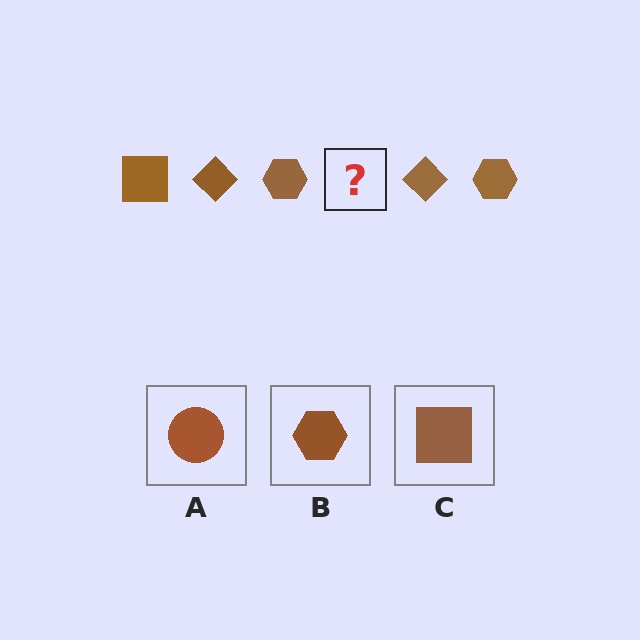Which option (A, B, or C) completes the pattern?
C.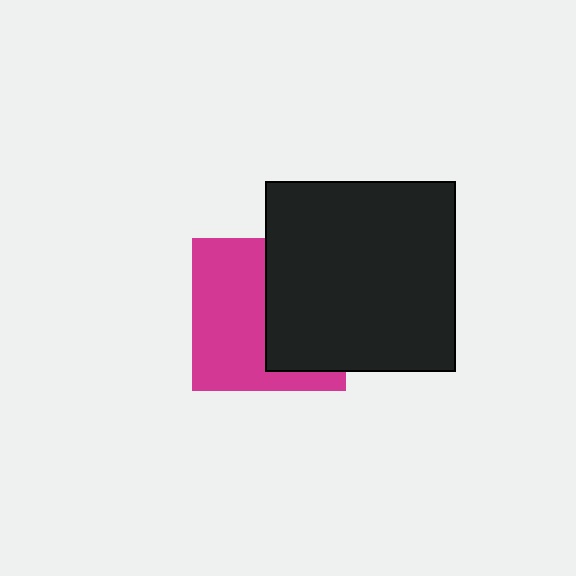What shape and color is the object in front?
The object in front is a black square.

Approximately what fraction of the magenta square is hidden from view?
Roughly 45% of the magenta square is hidden behind the black square.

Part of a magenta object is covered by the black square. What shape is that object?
It is a square.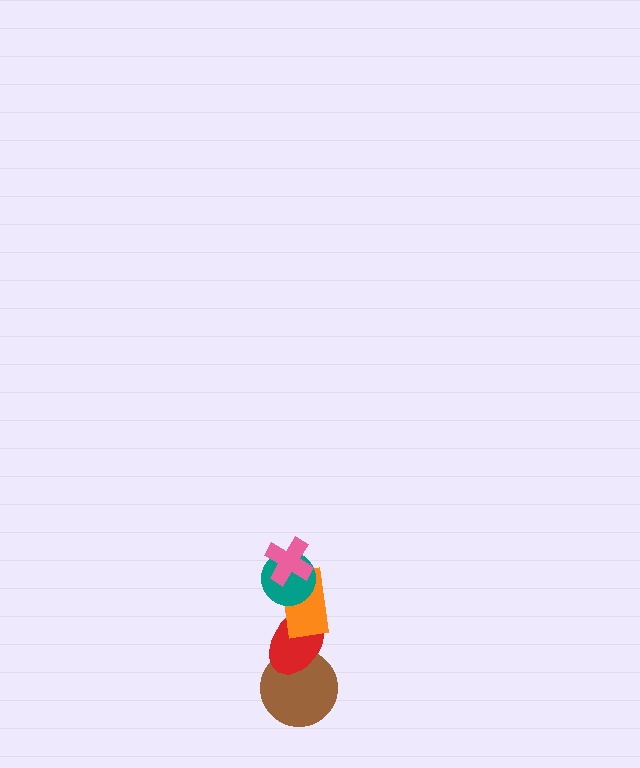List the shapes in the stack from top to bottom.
From top to bottom: the pink cross, the teal circle, the orange rectangle, the red ellipse, the brown circle.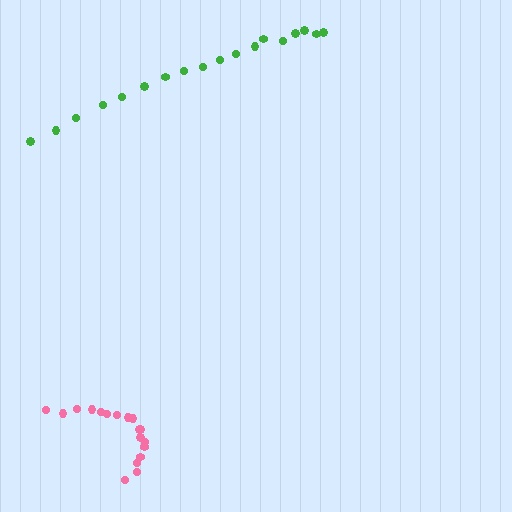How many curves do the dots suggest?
There are 2 distinct paths.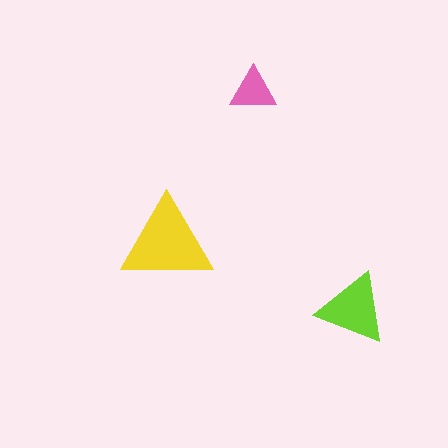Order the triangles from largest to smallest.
the yellow one, the lime one, the pink one.